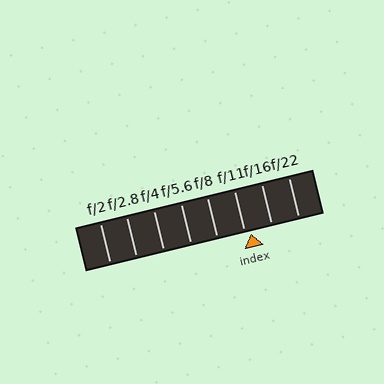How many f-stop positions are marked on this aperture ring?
There are 8 f-stop positions marked.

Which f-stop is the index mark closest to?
The index mark is closest to f/11.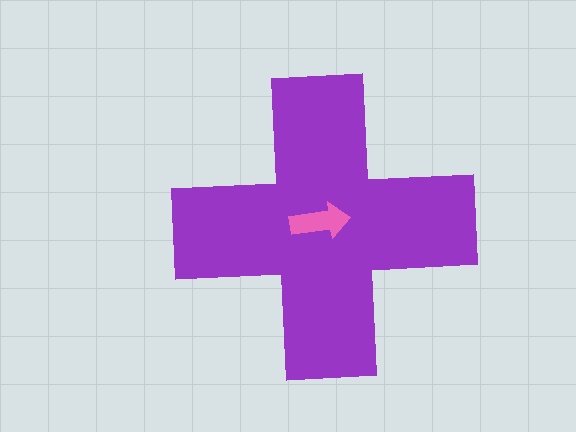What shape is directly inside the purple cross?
The pink arrow.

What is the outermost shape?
The purple cross.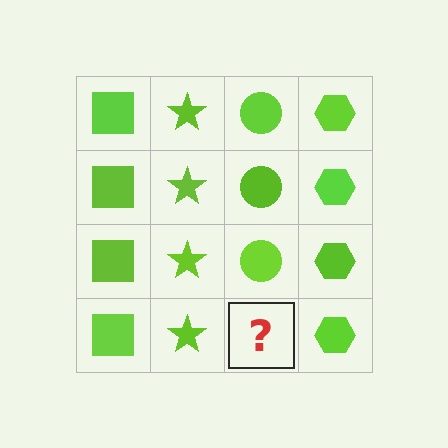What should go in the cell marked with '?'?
The missing cell should contain a lime circle.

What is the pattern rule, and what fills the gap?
The rule is that each column has a consistent shape. The gap should be filled with a lime circle.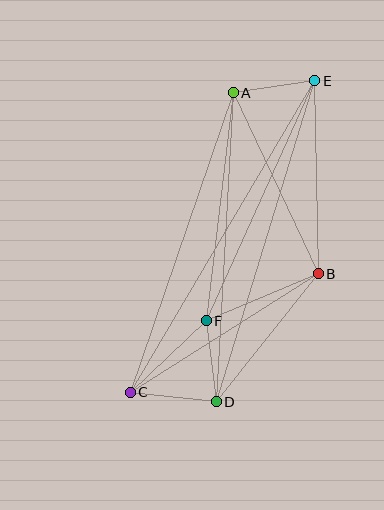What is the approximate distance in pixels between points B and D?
The distance between B and D is approximately 163 pixels.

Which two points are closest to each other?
Points D and F are closest to each other.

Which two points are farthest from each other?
Points C and E are farthest from each other.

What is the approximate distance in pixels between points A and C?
The distance between A and C is approximately 317 pixels.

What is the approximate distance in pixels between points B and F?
The distance between B and F is approximately 121 pixels.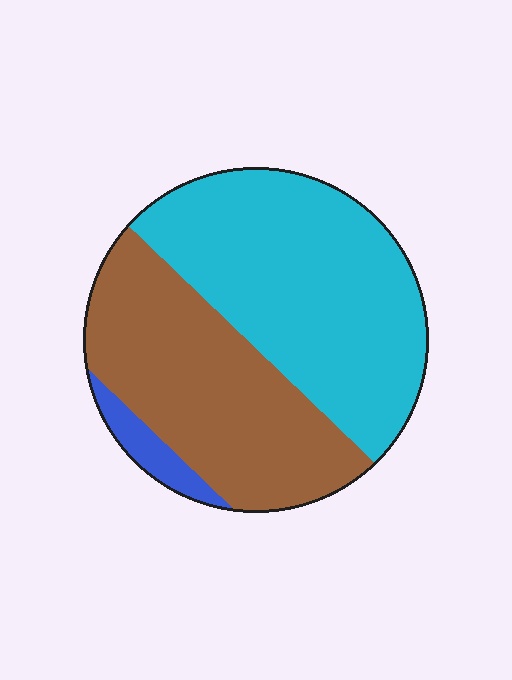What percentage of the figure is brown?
Brown takes up about two fifths (2/5) of the figure.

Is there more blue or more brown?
Brown.